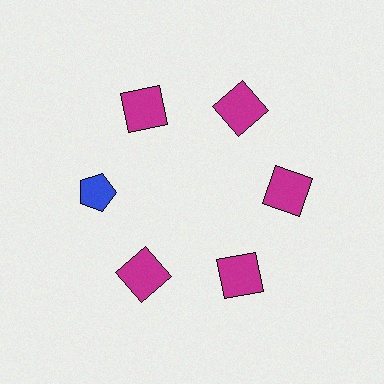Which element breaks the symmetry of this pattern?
The blue pentagon at roughly the 9 o'clock position breaks the symmetry. All other shapes are magenta squares.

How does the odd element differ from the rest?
It differs in both color (blue instead of magenta) and shape (pentagon instead of square).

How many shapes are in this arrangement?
There are 6 shapes arranged in a ring pattern.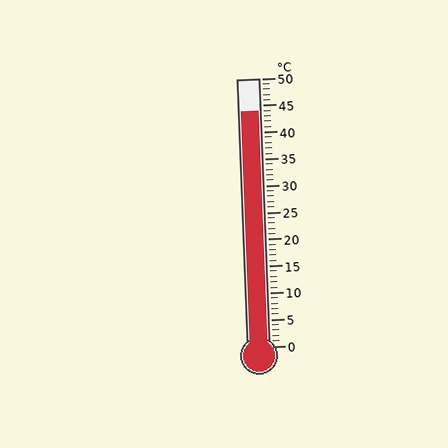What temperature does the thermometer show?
The thermometer shows approximately 44°C.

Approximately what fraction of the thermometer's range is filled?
The thermometer is filled to approximately 90% of its range.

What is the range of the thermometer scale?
The thermometer scale ranges from 0°C to 50°C.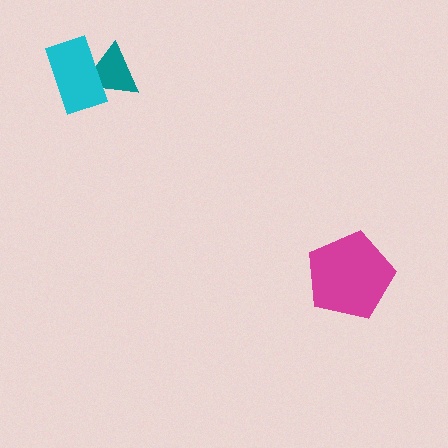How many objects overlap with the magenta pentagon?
0 objects overlap with the magenta pentagon.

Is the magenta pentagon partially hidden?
No, no other shape covers it.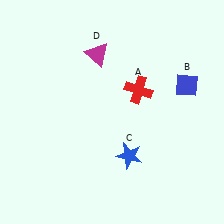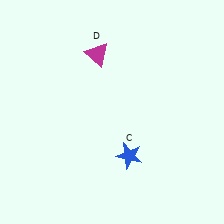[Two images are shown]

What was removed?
The red cross (A), the blue diamond (B) were removed in Image 2.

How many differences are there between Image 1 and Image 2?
There are 2 differences between the two images.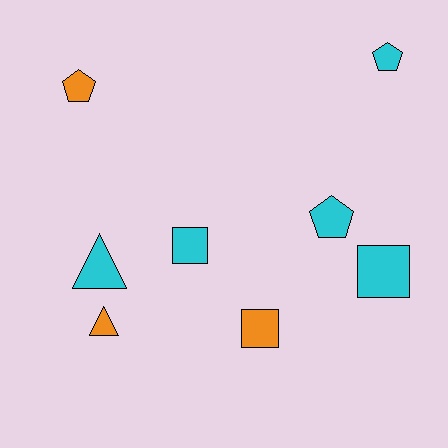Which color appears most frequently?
Cyan, with 5 objects.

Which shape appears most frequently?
Square, with 3 objects.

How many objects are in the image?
There are 8 objects.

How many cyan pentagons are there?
There are 2 cyan pentagons.